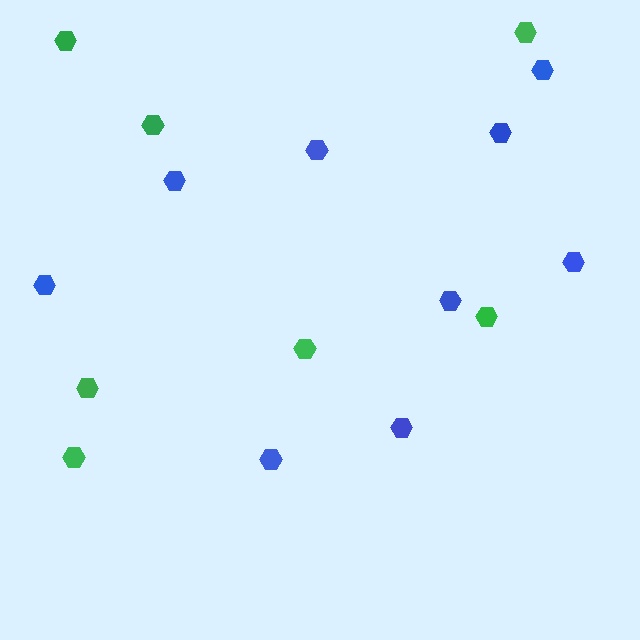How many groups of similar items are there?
There are 2 groups: one group of blue hexagons (9) and one group of green hexagons (7).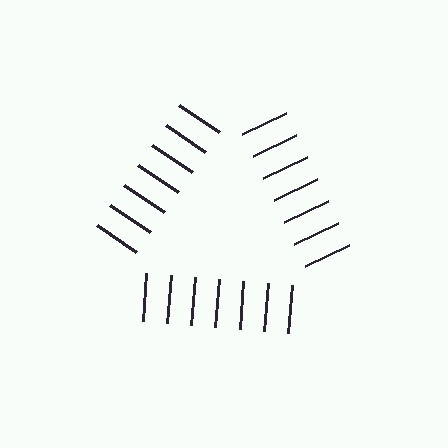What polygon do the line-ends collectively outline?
An illusory triangle — the line segments terminate on its edges but no continuous stroke is drawn.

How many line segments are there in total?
21 — 7 along each of the 3 edges.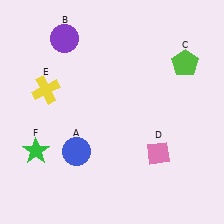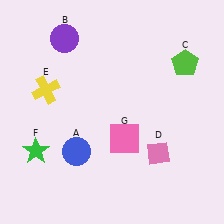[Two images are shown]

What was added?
A pink square (G) was added in Image 2.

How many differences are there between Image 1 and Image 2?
There is 1 difference between the two images.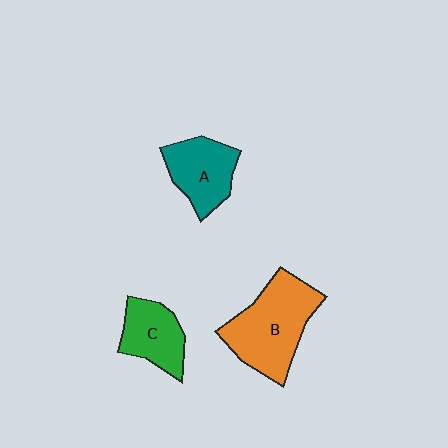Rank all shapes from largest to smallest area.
From largest to smallest: B (orange), A (teal), C (green).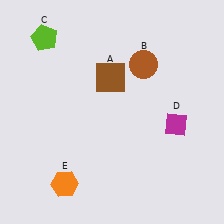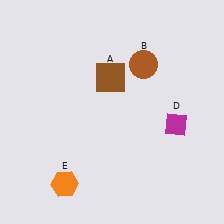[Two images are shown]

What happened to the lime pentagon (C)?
The lime pentagon (C) was removed in Image 2. It was in the top-left area of Image 1.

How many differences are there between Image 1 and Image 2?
There is 1 difference between the two images.